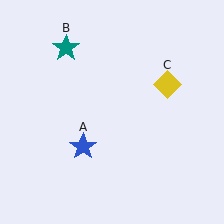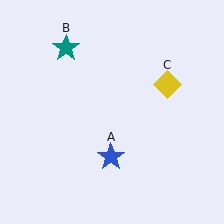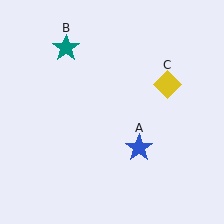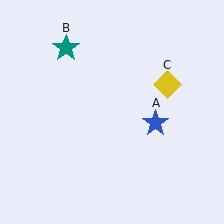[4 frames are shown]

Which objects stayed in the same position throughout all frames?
Teal star (object B) and yellow diamond (object C) remained stationary.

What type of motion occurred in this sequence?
The blue star (object A) rotated counterclockwise around the center of the scene.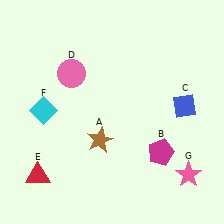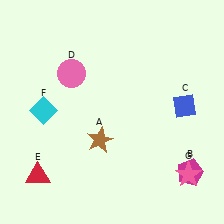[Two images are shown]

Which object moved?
The magenta pentagon (B) moved right.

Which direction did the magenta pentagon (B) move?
The magenta pentagon (B) moved right.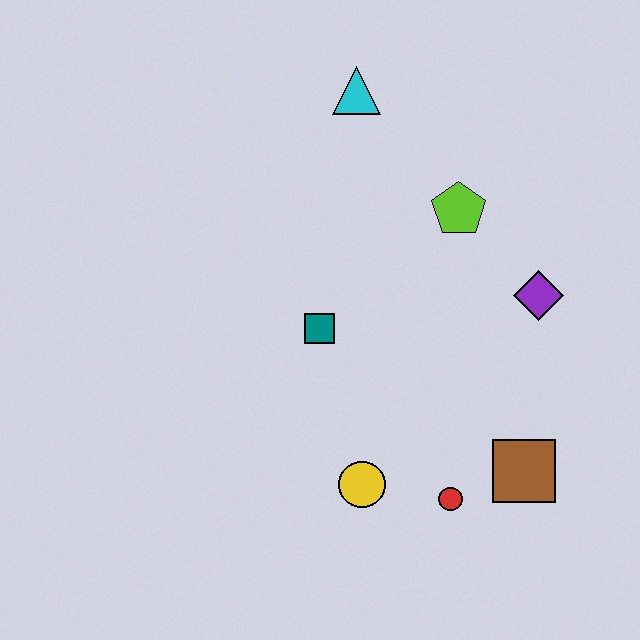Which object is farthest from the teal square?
The brown square is farthest from the teal square.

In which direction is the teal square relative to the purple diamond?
The teal square is to the left of the purple diamond.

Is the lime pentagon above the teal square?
Yes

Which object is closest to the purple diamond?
The lime pentagon is closest to the purple diamond.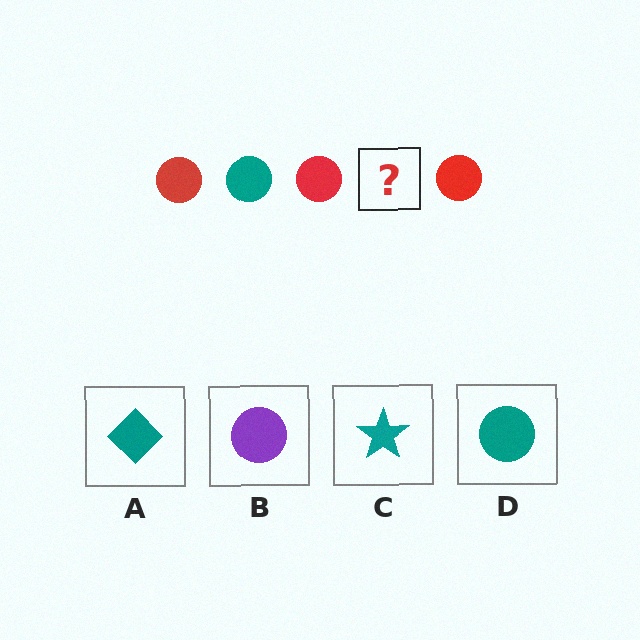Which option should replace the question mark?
Option D.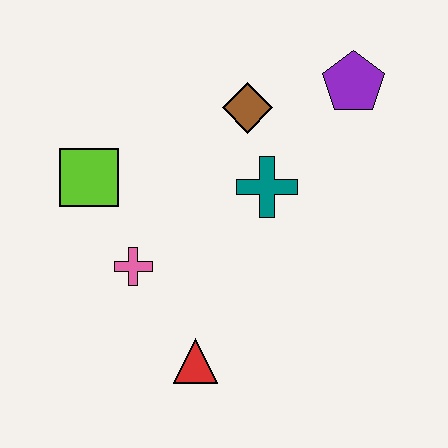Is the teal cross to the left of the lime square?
No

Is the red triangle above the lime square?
No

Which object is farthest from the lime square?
The purple pentagon is farthest from the lime square.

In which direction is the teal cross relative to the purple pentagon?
The teal cross is below the purple pentagon.